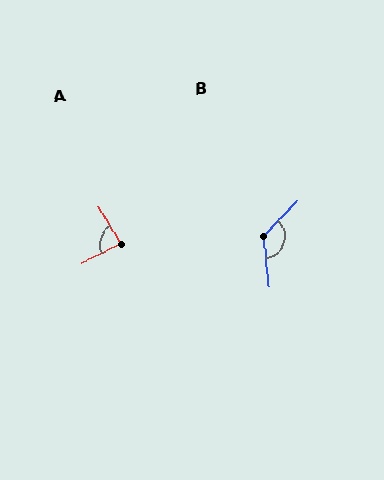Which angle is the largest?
B, at approximately 130 degrees.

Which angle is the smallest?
A, at approximately 85 degrees.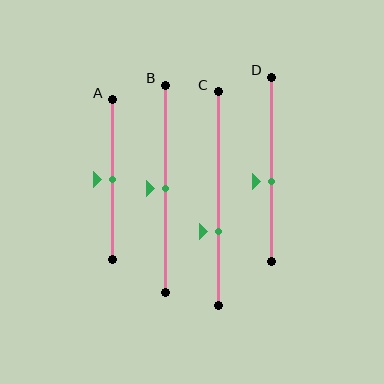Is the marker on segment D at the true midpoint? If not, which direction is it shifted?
No, the marker on segment D is shifted downward by about 6% of the segment length.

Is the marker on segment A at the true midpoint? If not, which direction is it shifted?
Yes, the marker on segment A is at the true midpoint.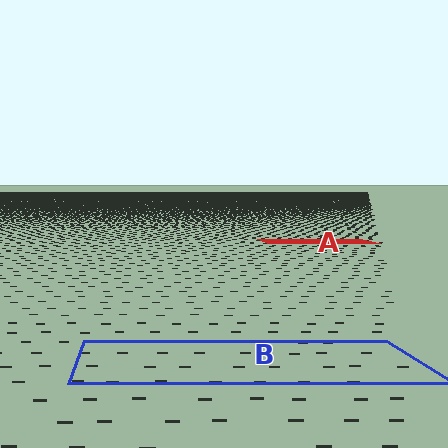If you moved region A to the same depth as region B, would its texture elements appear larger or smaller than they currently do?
They would appear larger. At a closer depth, the same texture elements are projected at a bigger on-screen size.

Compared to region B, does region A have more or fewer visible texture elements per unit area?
Region A has more texture elements per unit area — they are packed more densely because it is farther away.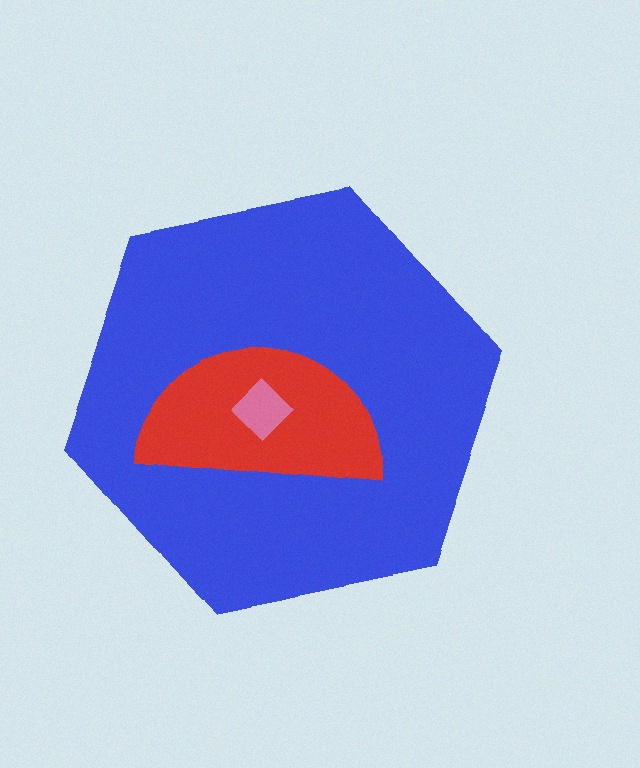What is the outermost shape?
The blue hexagon.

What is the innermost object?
The pink diamond.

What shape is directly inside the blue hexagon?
The red semicircle.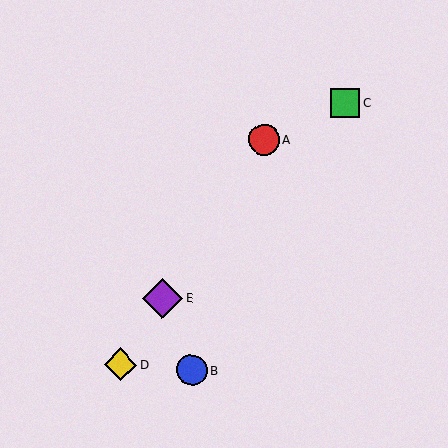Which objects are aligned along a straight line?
Objects A, D, E are aligned along a straight line.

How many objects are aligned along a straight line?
3 objects (A, D, E) are aligned along a straight line.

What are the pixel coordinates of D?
Object D is at (120, 365).